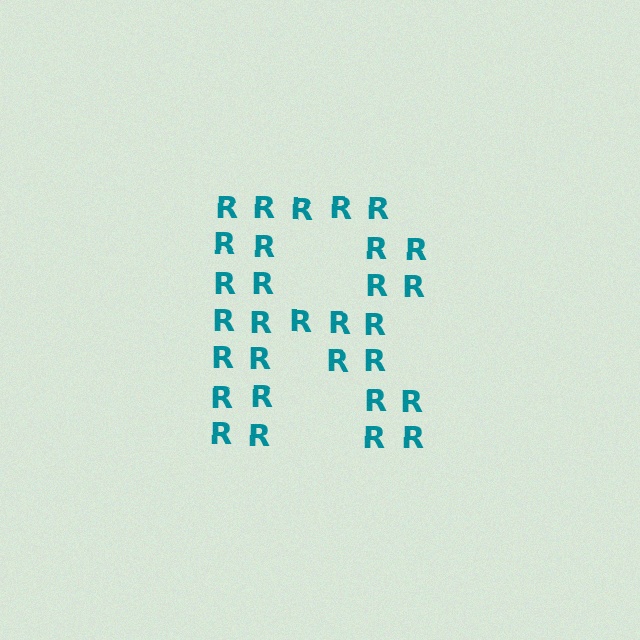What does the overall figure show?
The overall figure shows the letter R.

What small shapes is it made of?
It is made of small letter R's.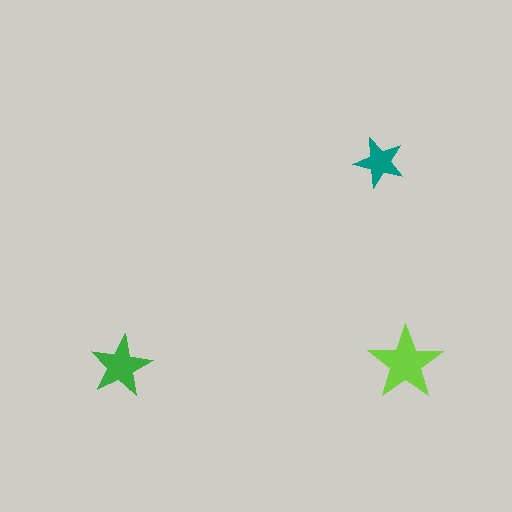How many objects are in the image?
There are 3 objects in the image.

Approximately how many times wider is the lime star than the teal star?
About 1.5 times wider.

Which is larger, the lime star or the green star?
The lime one.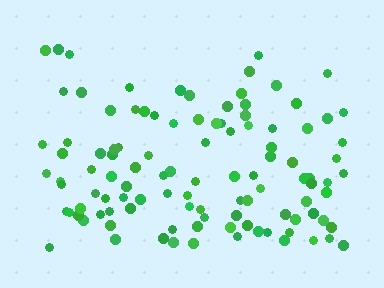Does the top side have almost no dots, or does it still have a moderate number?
Still a moderate number, just noticeably fewer than the bottom.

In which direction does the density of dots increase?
From top to bottom, with the bottom side densest.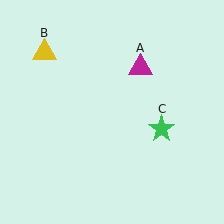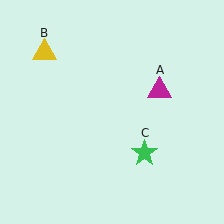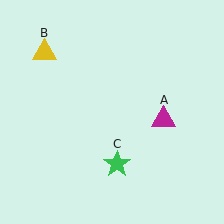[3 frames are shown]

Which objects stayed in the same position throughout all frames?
Yellow triangle (object B) remained stationary.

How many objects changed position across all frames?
2 objects changed position: magenta triangle (object A), green star (object C).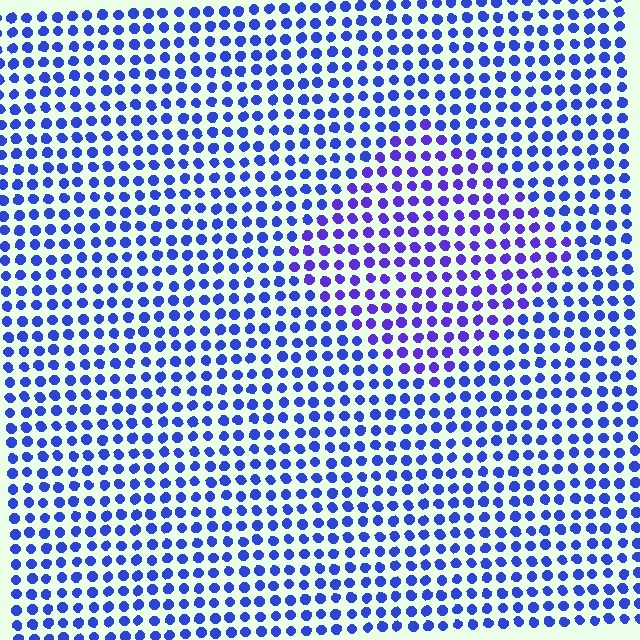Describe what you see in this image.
The image is filled with small blue elements in a uniform arrangement. A diamond-shaped region is visible where the elements are tinted to a slightly different hue, forming a subtle color boundary.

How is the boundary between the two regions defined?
The boundary is defined purely by a slight shift in hue (about 26 degrees). Spacing, size, and orientation are identical on both sides.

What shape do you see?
I see a diamond.